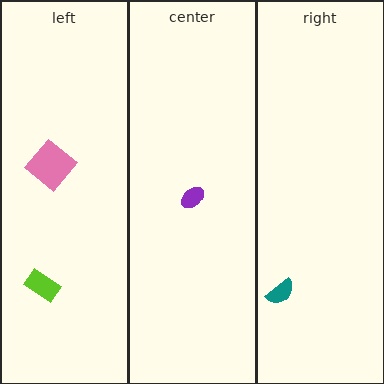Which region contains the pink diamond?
The left region.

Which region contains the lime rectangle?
The left region.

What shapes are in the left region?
The pink diamond, the lime rectangle.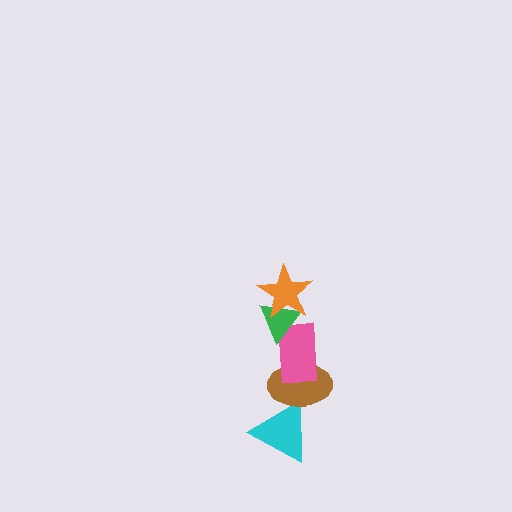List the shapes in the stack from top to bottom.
From top to bottom: the orange star, the green triangle, the pink rectangle, the brown ellipse, the cyan triangle.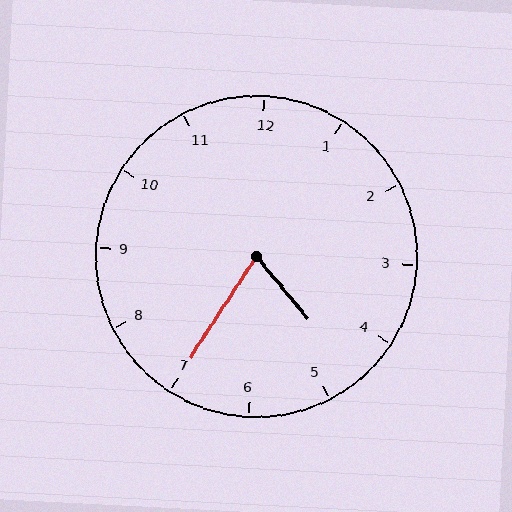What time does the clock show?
4:35.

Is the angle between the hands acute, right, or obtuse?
It is acute.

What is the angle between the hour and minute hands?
Approximately 72 degrees.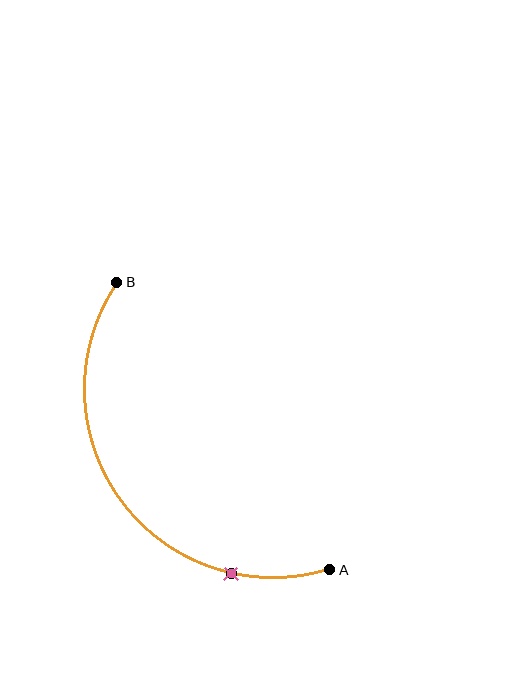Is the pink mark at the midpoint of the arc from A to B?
No. The pink mark lies on the arc but is closer to endpoint A. The arc midpoint would be at the point on the curve equidistant along the arc from both A and B.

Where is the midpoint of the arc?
The arc midpoint is the point on the curve farthest from the straight line joining A and B. It sits below and to the left of that line.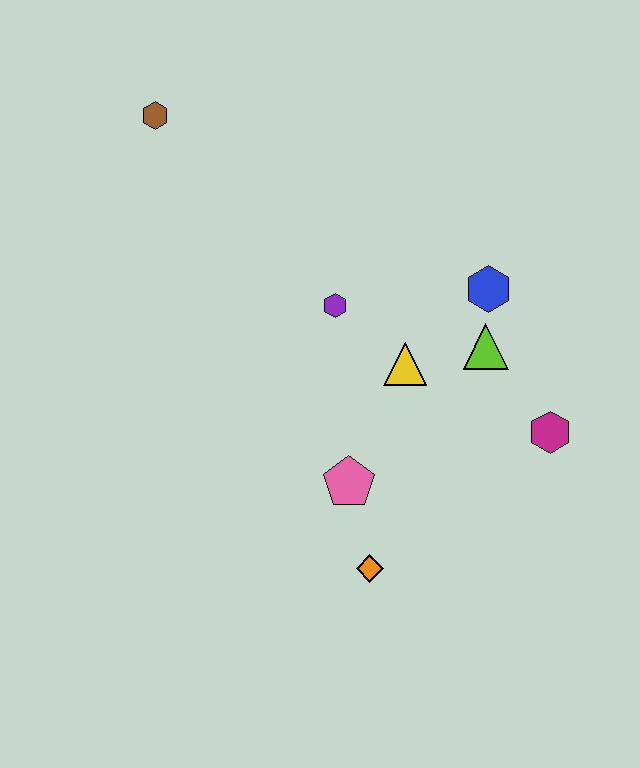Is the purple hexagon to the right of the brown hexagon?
Yes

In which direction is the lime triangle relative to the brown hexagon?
The lime triangle is to the right of the brown hexagon.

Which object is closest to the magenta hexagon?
The lime triangle is closest to the magenta hexagon.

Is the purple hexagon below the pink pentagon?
No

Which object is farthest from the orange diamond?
The brown hexagon is farthest from the orange diamond.